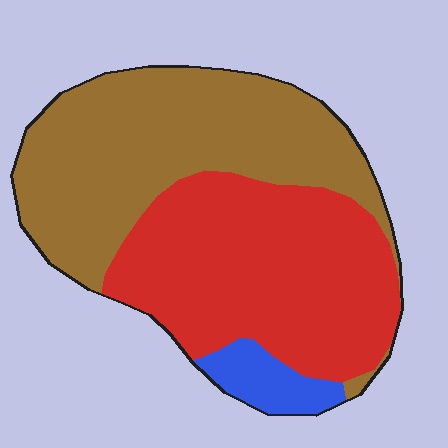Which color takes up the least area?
Blue, at roughly 5%.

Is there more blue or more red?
Red.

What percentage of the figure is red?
Red covers roughly 45% of the figure.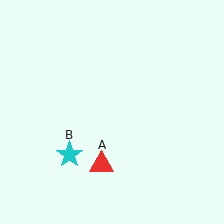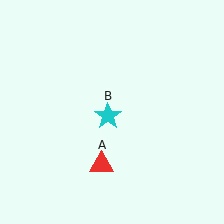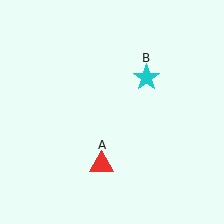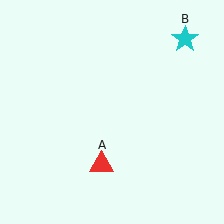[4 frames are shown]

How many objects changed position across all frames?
1 object changed position: cyan star (object B).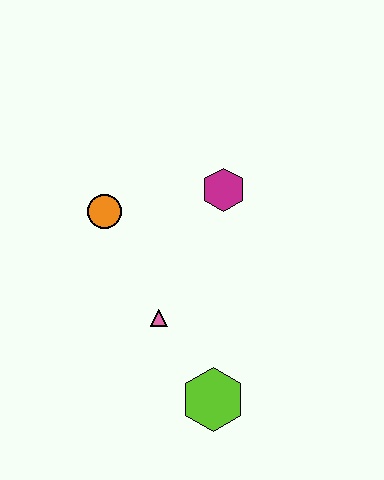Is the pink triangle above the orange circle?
No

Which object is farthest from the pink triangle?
The magenta hexagon is farthest from the pink triangle.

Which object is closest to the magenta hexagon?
The orange circle is closest to the magenta hexagon.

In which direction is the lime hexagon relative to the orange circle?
The lime hexagon is below the orange circle.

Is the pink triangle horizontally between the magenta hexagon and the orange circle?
Yes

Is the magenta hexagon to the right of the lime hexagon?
Yes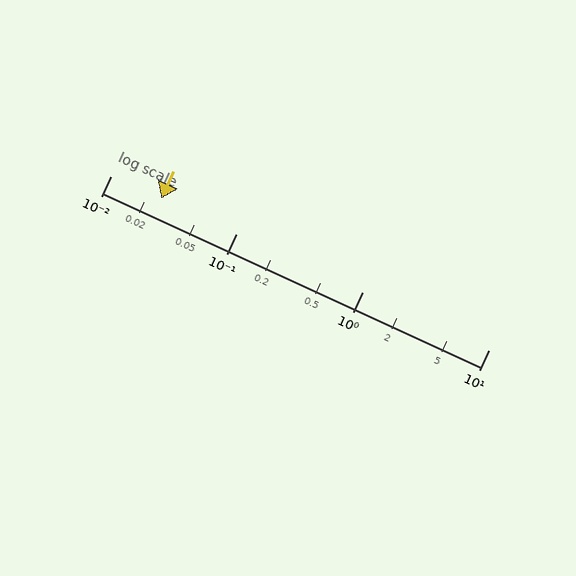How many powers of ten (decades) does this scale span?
The scale spans 3 decades, from 0.01 to 10.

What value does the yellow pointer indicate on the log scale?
The pointer indicates approximately 0.025.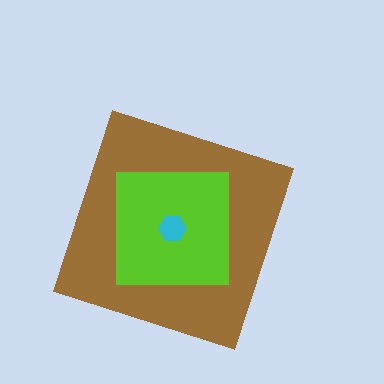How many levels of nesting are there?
3.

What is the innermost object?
The cyan hexagon.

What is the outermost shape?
The brown diamond.